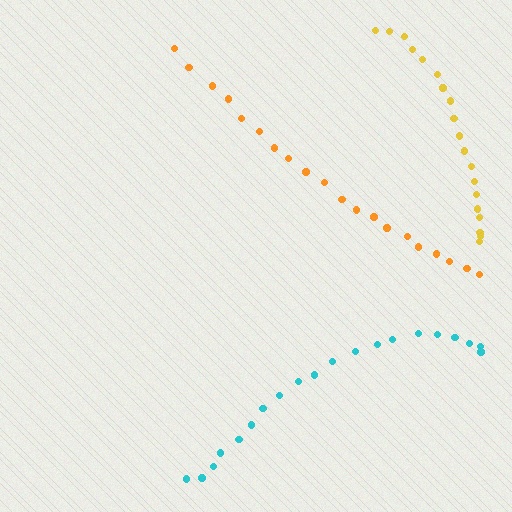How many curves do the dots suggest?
There are 3 distinct paths.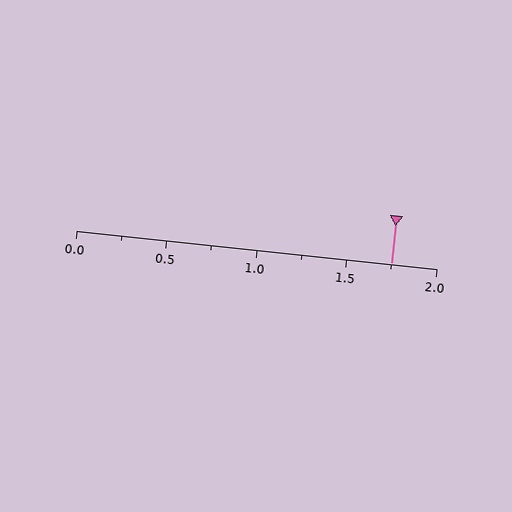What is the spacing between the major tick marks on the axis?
The major ticks are spaced 0.5 apart.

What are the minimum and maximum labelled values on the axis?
The axis runs from 0.0 to 2.0.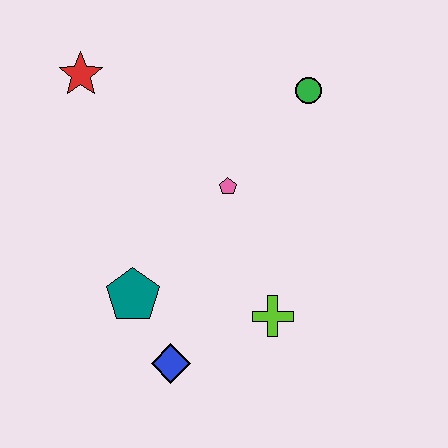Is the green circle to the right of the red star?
Yes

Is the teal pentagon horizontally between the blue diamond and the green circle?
No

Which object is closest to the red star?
The pink pentagon is closest to the red star.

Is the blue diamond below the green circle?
Yes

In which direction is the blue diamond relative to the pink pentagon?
The blue diamond is below the pink pentagon.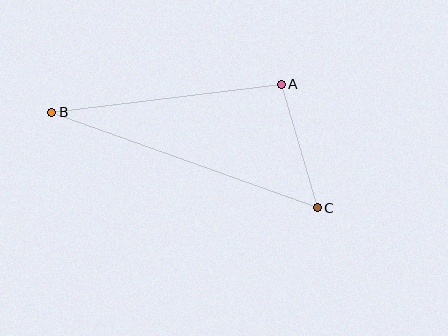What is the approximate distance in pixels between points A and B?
The distance between A and B is approximately 231 pixels.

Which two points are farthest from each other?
Points B and C are farthest from each other.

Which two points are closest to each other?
Points A and C are closest to each other.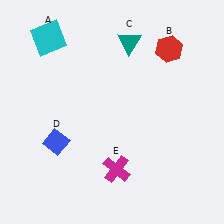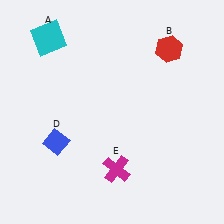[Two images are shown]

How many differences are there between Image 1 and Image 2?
There is 1 difference between the two images.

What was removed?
The teal triangle (C) was removed in Image 2.